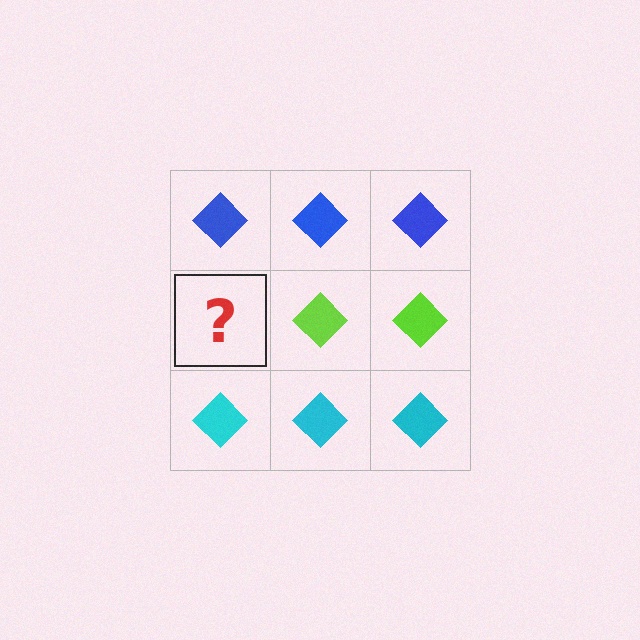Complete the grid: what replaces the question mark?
The question mark should be replaced with a lime diamond.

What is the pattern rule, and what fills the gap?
The rule is that each row has a consistent color. The gap should be filled with a lime diamond.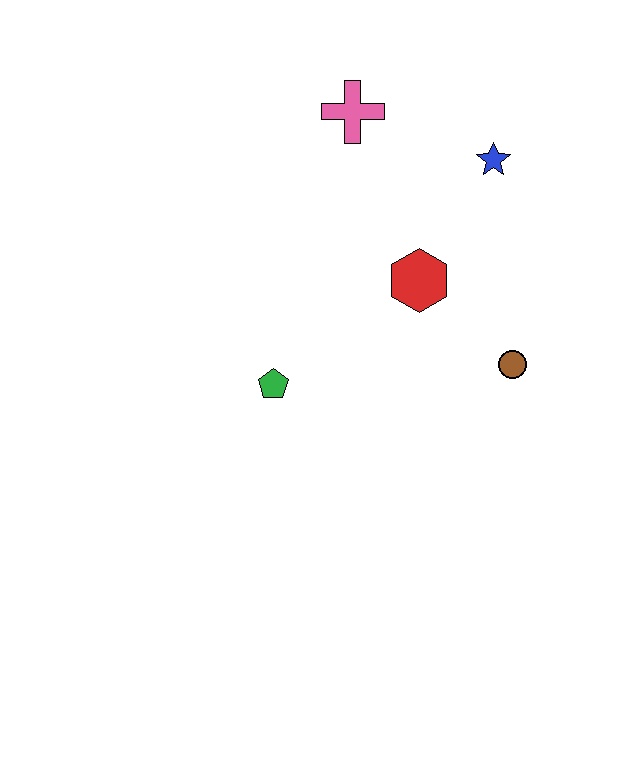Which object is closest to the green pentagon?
The red hexagon is closest to the green pentagon.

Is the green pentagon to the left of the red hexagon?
Yes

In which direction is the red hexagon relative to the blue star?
The red hexagon is below the blue star.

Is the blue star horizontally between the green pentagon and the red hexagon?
No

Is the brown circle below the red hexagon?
Yes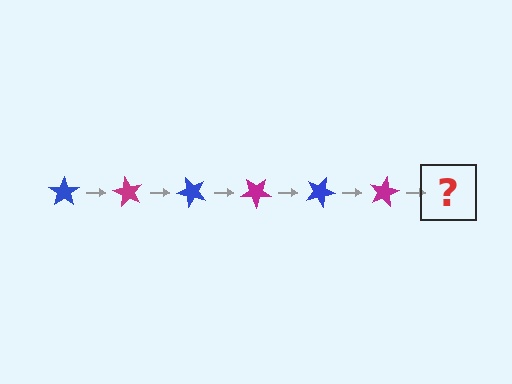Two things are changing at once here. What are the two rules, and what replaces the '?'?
The two rules are that it rotates 60 degrees each step and the color cycles through blue and magenta. The '?' should be a blue star, rotated 360 degrees from the start.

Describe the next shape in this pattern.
It should be a blue star, rotated 360 degrees from the start.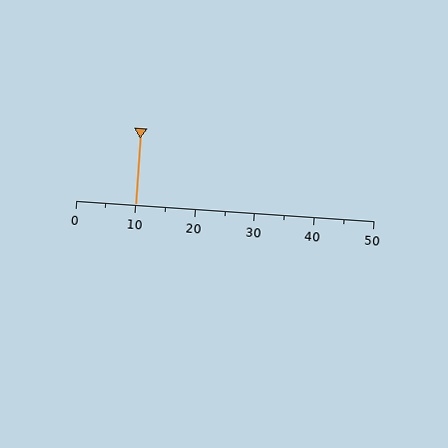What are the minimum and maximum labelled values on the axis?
The axis runs from 0 to 50.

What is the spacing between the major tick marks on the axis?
The major ticks are spaced 10 apart.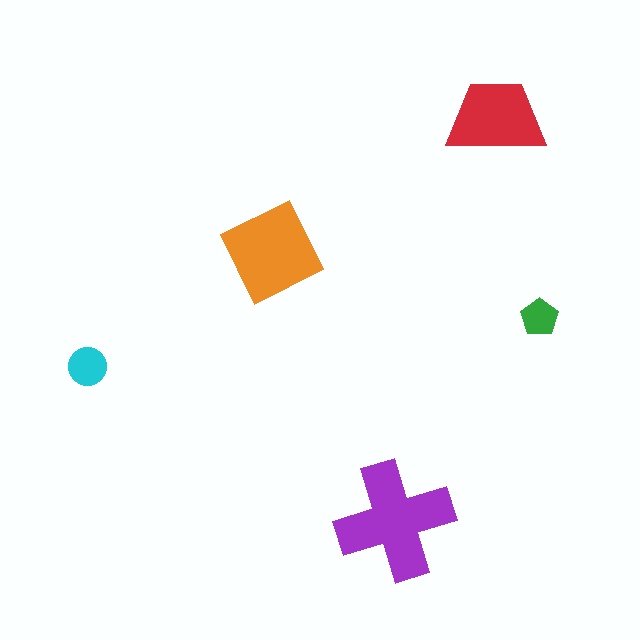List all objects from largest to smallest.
The purple cross, the orange diamond, the red trapezoid, the cyan circle, the green pentagon.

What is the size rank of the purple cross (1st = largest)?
1st.